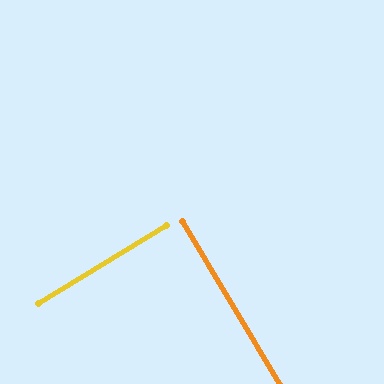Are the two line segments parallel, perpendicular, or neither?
Perpendicular — they meet at approximately 89°.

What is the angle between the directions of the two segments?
Approximately 89 degrees.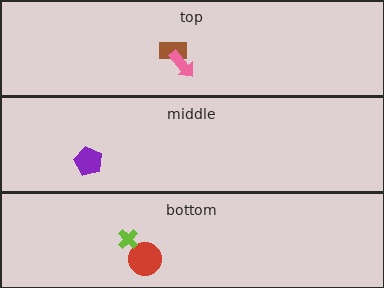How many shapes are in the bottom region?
2.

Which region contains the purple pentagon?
The middle region.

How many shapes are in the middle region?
1.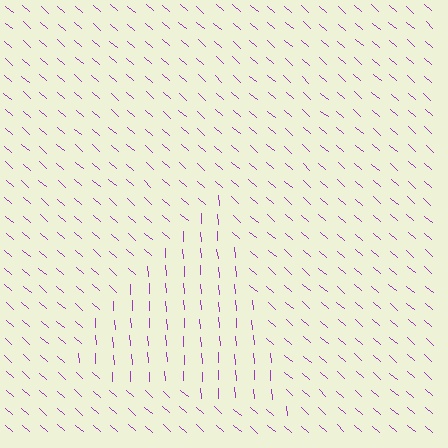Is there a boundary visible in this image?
Yes, there is a texture boundary formed by a change in line orientation.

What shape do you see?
I see a triangle.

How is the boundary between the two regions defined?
The boundary is defined purely by a change in line orientation (approximately 45 degrees difference). All lines are the same color and thickness.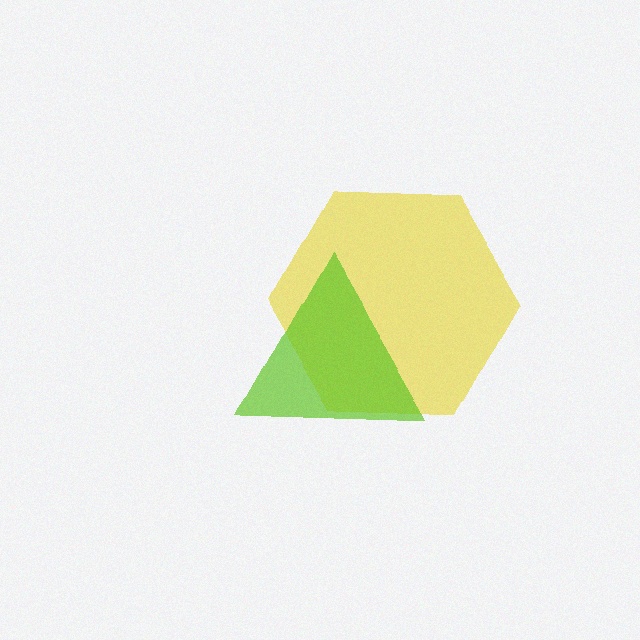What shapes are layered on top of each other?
The layered shapes are: a yellow hexagon, a lime triangle.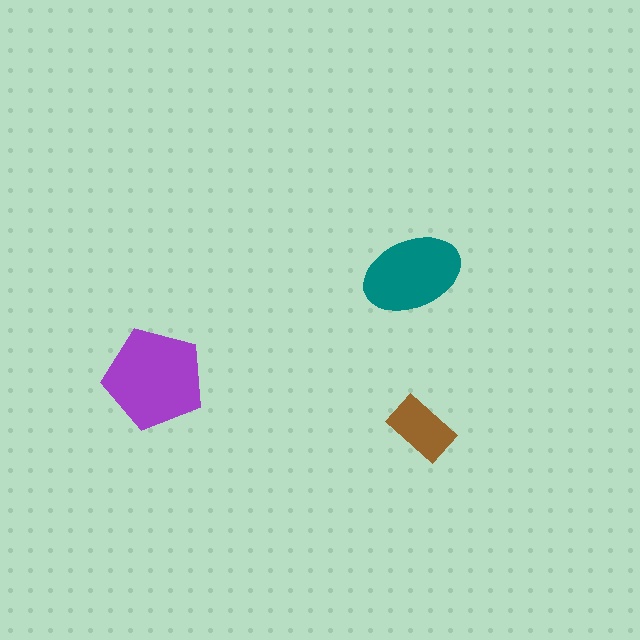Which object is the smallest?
The brown rectangle.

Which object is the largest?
The purple pentagon.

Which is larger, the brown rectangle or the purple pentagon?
The purple pentagon.